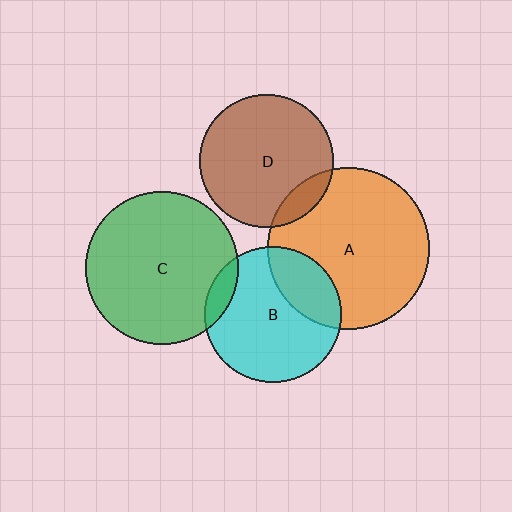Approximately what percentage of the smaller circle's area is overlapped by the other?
Approximately 10%.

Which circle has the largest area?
Circle A (orange).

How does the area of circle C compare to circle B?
Approximately 1.2 times.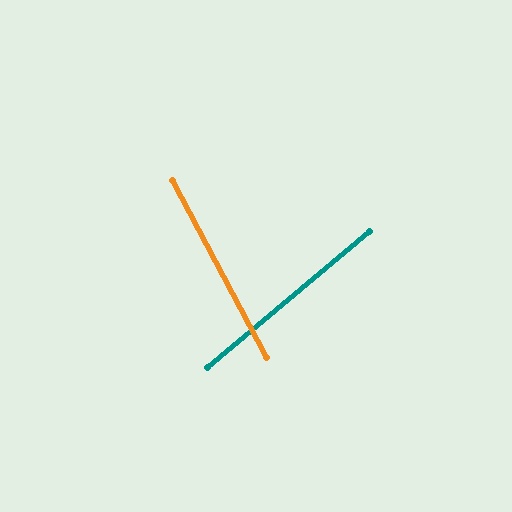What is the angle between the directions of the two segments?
Approximately 78 degrees.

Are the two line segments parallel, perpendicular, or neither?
Neither parallel nor perpendicular — they differ by about 78°.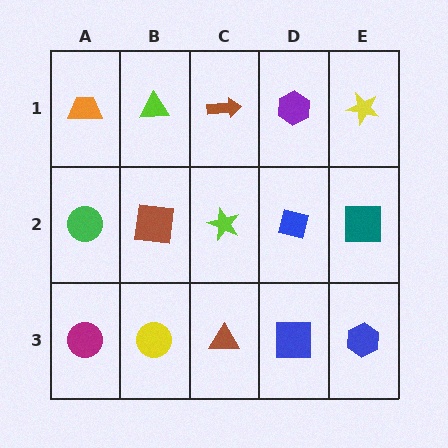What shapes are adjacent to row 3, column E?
A teal square (row 2, column E), a blue square (row 3, column D).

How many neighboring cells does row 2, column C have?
4.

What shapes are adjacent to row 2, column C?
A brown arrow (row 1, column C), a brown triangle (row 3, column C), a brown square (row 2, column B), a blue square (row 2, column D).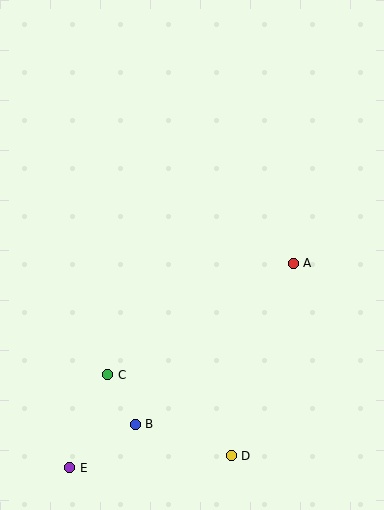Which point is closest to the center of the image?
Point A at (293, 263) is closest to the center.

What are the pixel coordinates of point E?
Point E is at (70, 468).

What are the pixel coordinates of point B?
Point B is at (135, 424).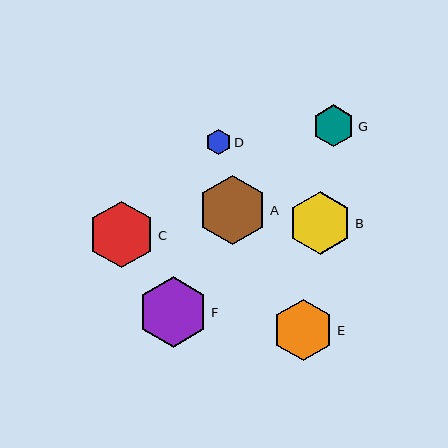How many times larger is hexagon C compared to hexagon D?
Hexagon C is approximately 2.6 times the size of hexagon D.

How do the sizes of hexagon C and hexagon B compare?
Hexagon C and hexagon B are approximately the same size.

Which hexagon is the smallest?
Hexagon D is the smallest with a size of approximately 26 pixels.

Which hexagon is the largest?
Hexagon F is the largest with a size of approximately 71 pixels.